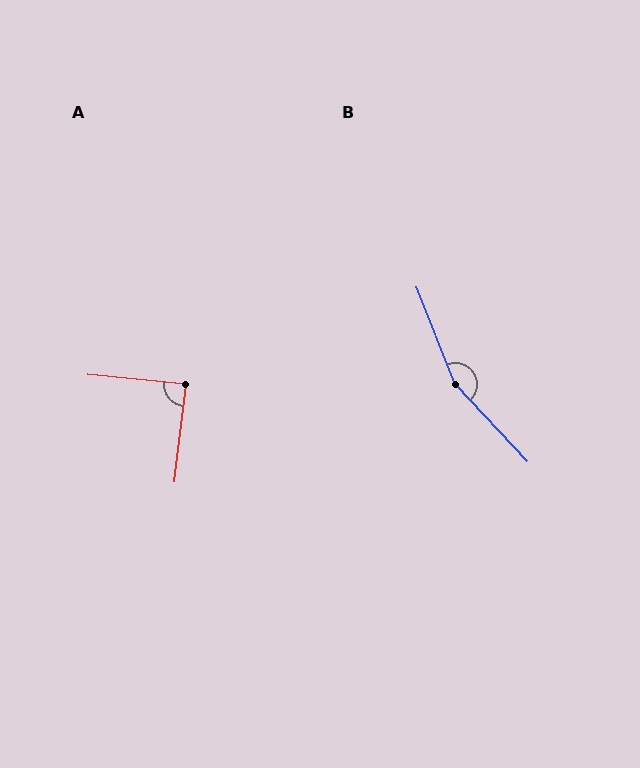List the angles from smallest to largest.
A (89°), B (159°).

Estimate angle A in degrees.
Approximately 89 degrees.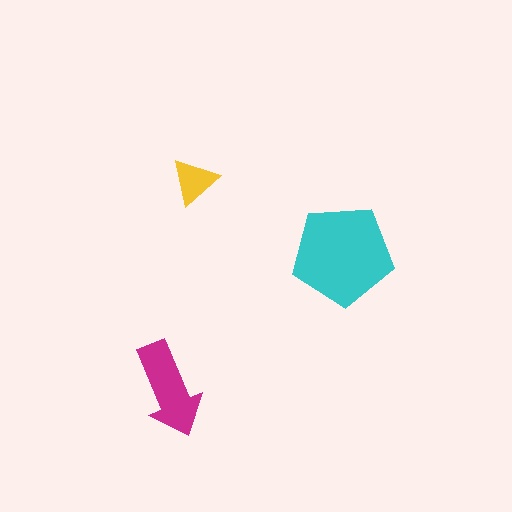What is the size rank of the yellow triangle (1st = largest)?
3rd.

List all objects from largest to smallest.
The cyan pentagon, the magenta arrow, the yellow triangle.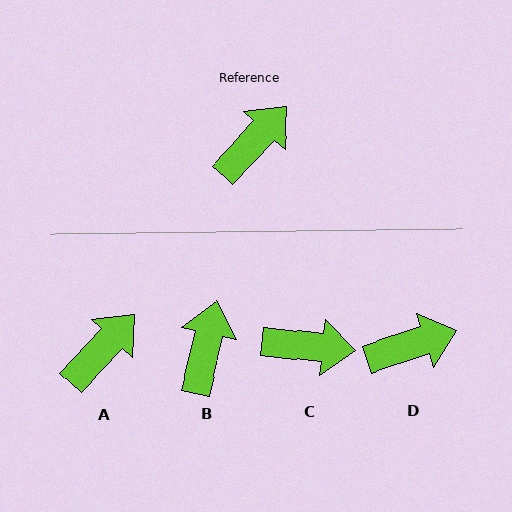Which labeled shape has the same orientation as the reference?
A.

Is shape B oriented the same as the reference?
No, it is off by about 30 degrees.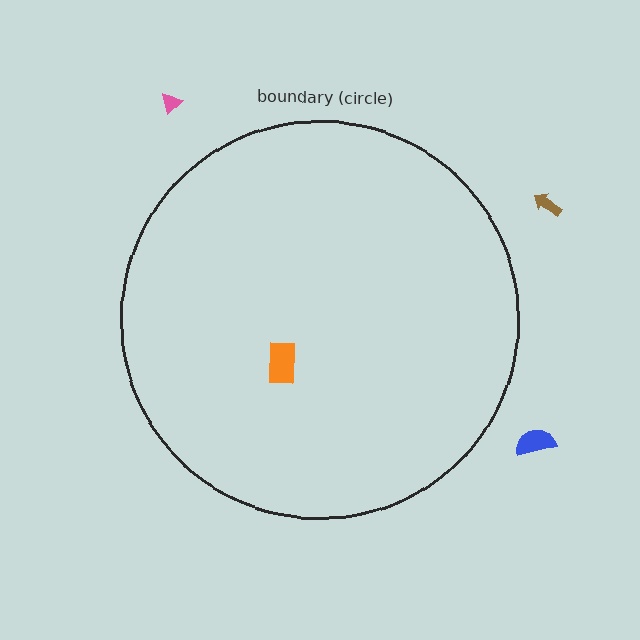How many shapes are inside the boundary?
1 inside, 3 outside.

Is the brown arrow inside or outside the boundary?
Outside.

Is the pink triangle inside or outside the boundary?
Outside.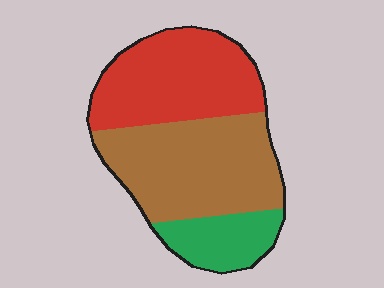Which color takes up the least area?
Green, at roughly 15%.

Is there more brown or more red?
Brown.